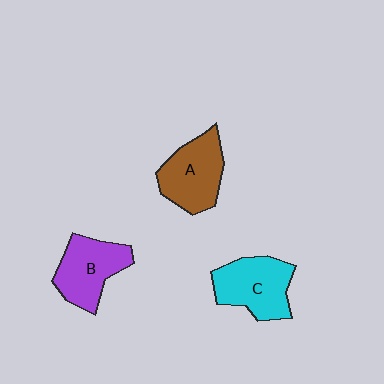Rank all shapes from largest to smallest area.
From largest to smallest: C (cyan), A (brown), B (purple).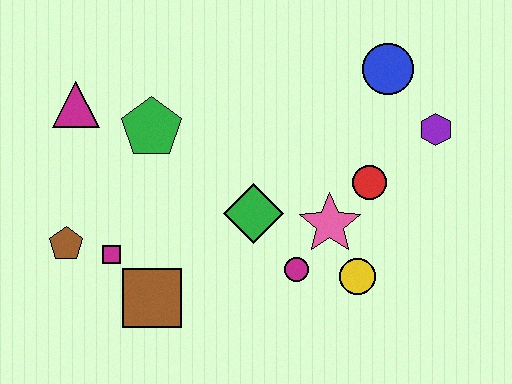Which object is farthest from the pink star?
The magenta triangle is farthest from the pink star.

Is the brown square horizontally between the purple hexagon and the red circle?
No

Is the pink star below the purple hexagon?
Yes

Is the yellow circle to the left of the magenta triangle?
No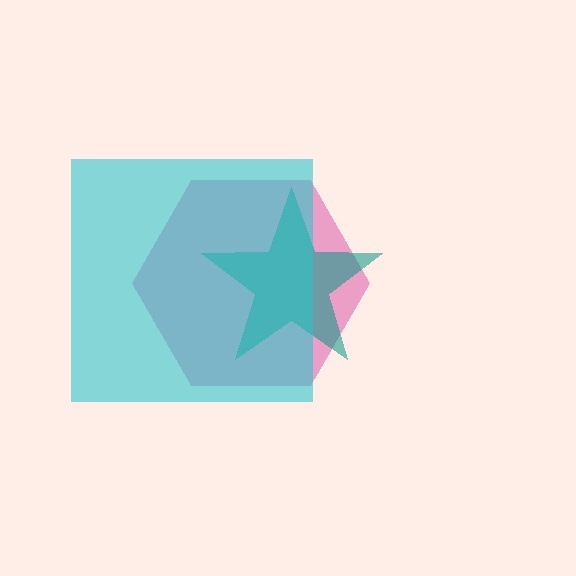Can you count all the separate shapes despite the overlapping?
Yes, there are 3 separate shapes.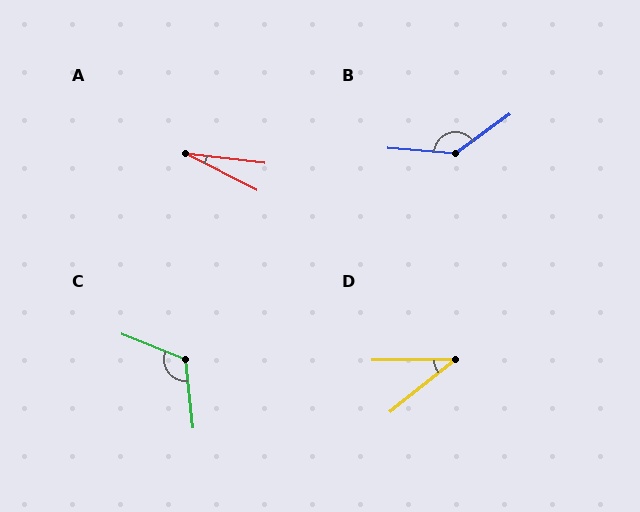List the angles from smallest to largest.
A (20°), D (38°), C (118°), B (140°).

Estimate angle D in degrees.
Approximately 38 degrees.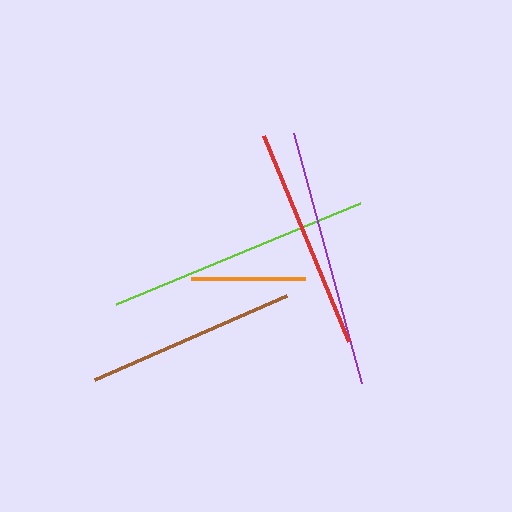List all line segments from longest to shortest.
From longest to shortest: lime, purple, red, brown, orange.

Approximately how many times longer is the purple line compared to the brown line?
The purple line is approximately 1.2 times the length of the brown line.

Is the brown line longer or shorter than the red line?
The red line is longer than the brown line.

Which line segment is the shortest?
The orange line is the shortest at approximately 114 pixels.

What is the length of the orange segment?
The orange segment is approximately 114 pixels long.